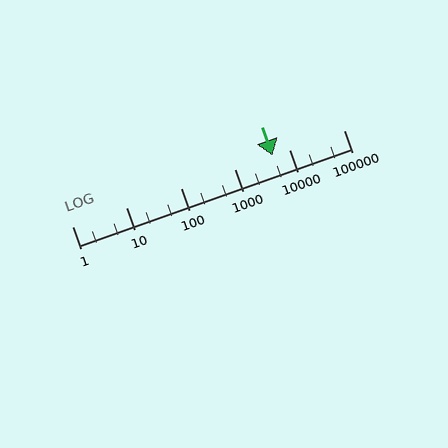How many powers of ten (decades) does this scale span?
The scale spans 5 decades, from 1 to 100000.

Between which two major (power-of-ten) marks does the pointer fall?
The pointer is between 1000 and 10000.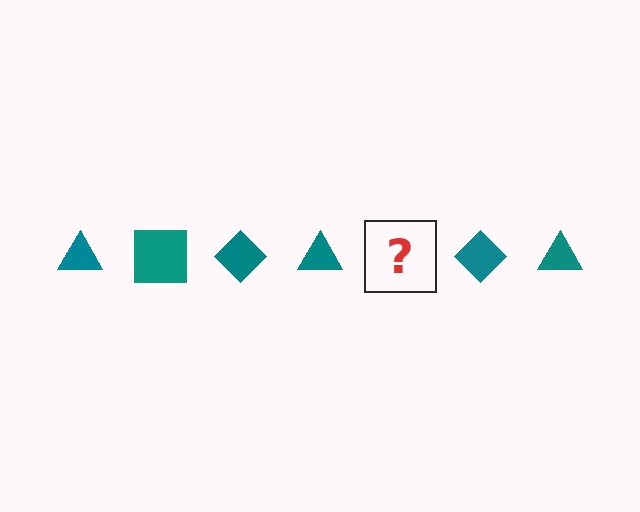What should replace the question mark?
The question mark should be replaced with a teal square.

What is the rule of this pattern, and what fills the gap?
The rule is that the pattern cycles through triangle, square, diamond shapes in teal. The gap should be filled with a teal square.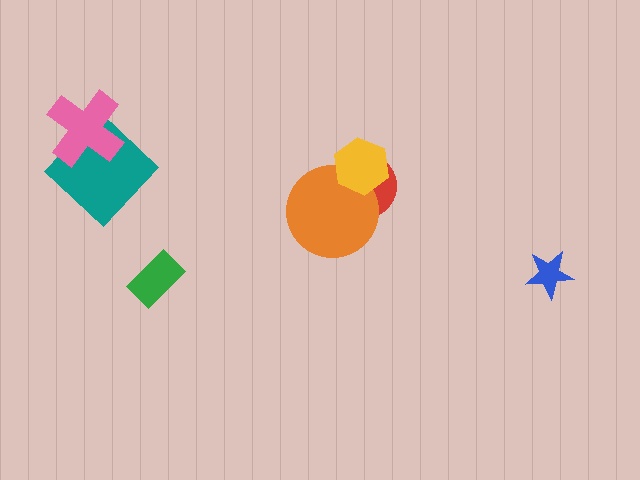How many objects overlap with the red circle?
2 objects overlap with the red circle.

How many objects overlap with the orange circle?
2 objects overlap with the orange circle.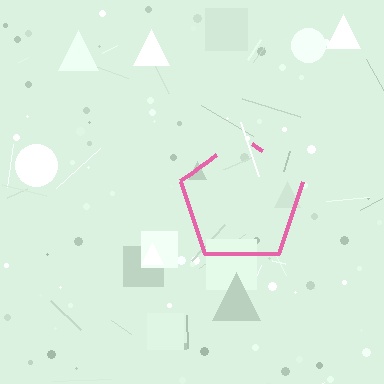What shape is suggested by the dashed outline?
The dashed outline suggests a pentagon.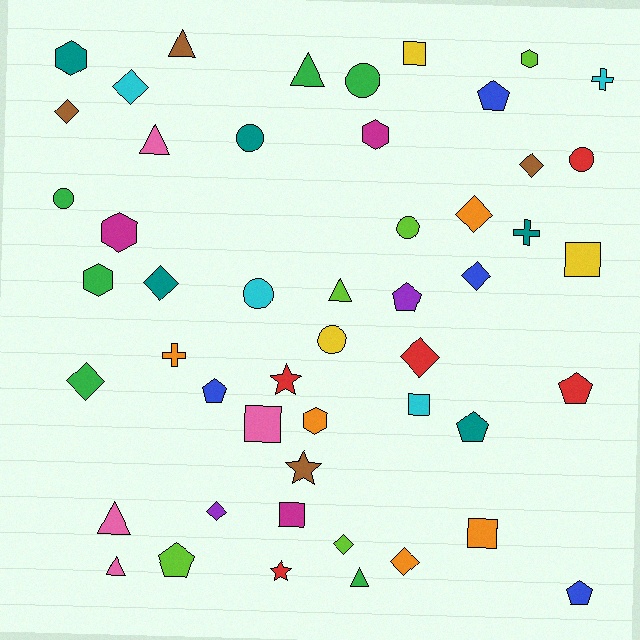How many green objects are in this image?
There are 6 green objects.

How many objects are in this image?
There are 50 objects.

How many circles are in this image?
There are 7 circles.